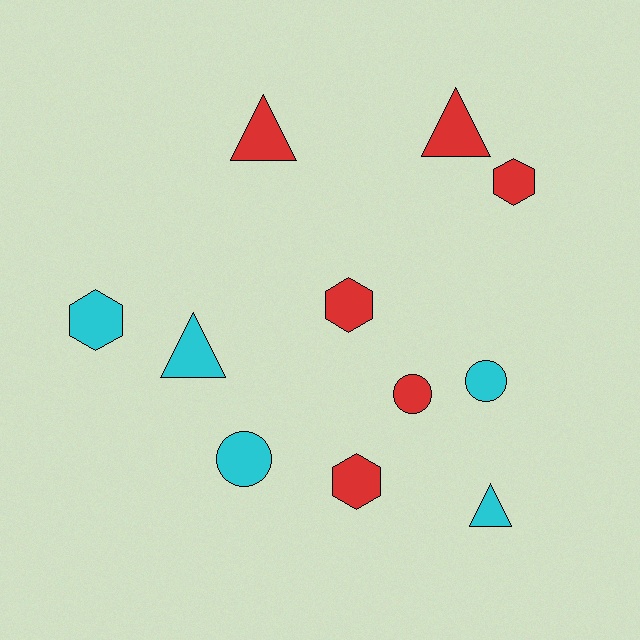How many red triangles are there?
There are 2 red triangles.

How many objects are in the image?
There are 11 objects.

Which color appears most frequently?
Red, with 6 objects.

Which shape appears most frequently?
Hexagon, with 4 objects.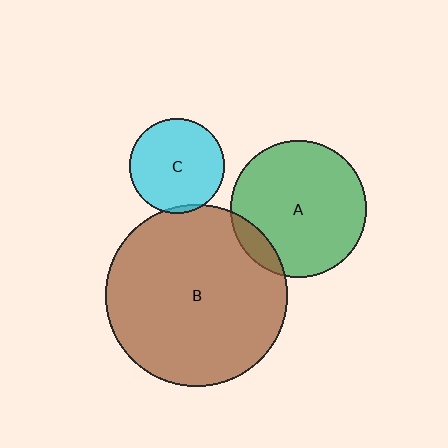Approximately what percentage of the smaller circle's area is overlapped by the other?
Approximately 5%.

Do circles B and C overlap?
Yes.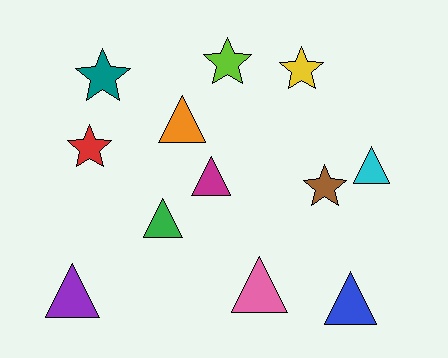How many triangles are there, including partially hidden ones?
There are 7 triangles.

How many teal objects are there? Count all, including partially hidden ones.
There is 1 teal object.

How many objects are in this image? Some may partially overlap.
There are 12 objects.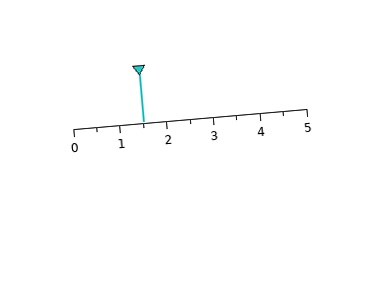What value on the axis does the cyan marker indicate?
The marker indicates approximately 1.5.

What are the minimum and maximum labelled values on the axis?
The axis runs from 0 to 5.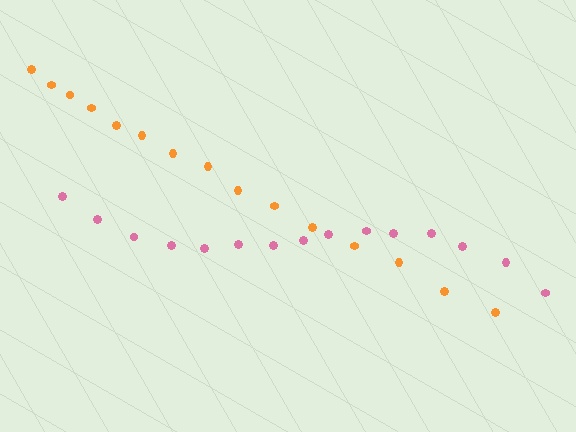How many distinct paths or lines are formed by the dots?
There are 2 distinct paths.